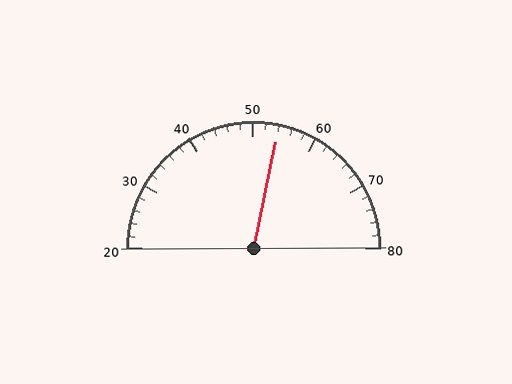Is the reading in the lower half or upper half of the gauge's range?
The reading is in the upper half of the range (20 to 80).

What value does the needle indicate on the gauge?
The needle indicates approximately 54.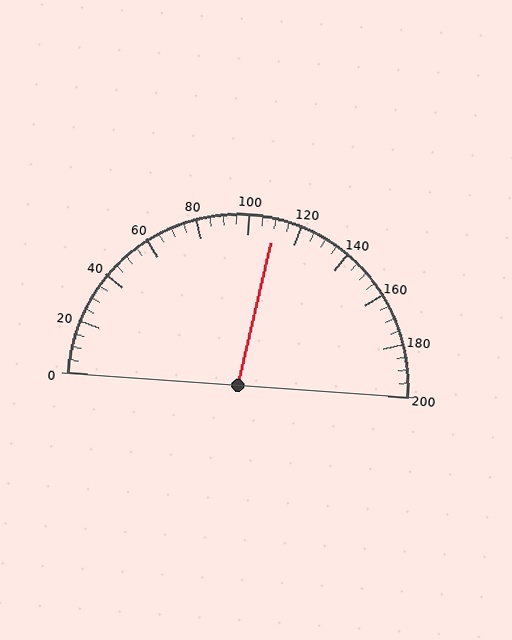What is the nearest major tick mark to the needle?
The nearest major tick mark is 120.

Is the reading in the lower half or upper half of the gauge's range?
The reading is in the upper half of the range (0 to 200).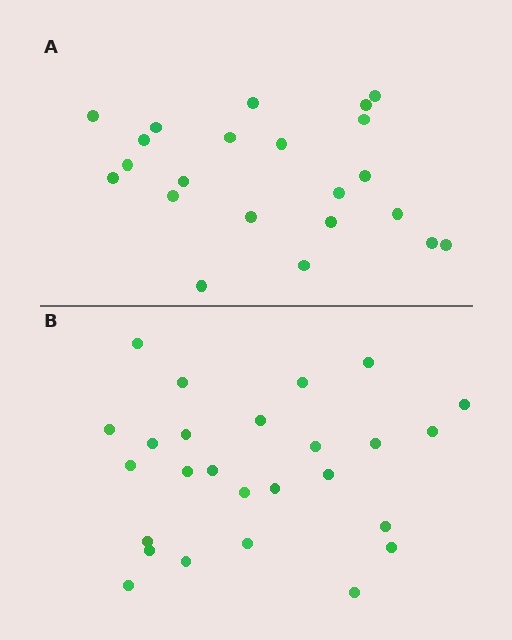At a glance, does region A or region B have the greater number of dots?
Region B (the bottom region) has more dots.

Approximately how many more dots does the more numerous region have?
Region B has about 4 more dots than region A.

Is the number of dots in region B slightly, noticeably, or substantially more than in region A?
Region B has only slightly more — the two regions are fairly close. The ratio is roughly 1.2 to 1.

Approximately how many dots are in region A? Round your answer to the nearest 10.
About 20 dots. (The exact count is 22, which rounds to 20.)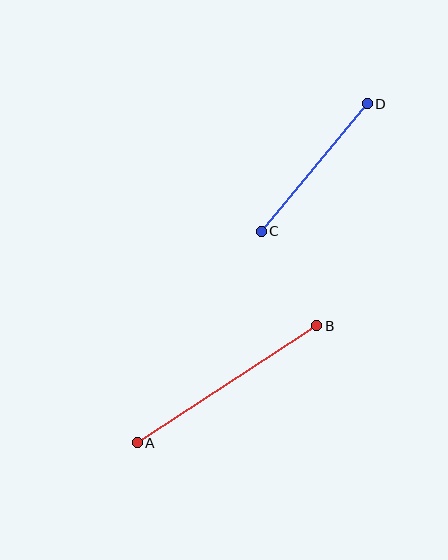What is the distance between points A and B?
The distance is approximately 214 pixels.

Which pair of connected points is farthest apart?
Points A and B are farthest apart.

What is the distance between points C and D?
The distance is approximately 166 pixels.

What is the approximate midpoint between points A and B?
The midpoint is at approximately (227, 384) pixels.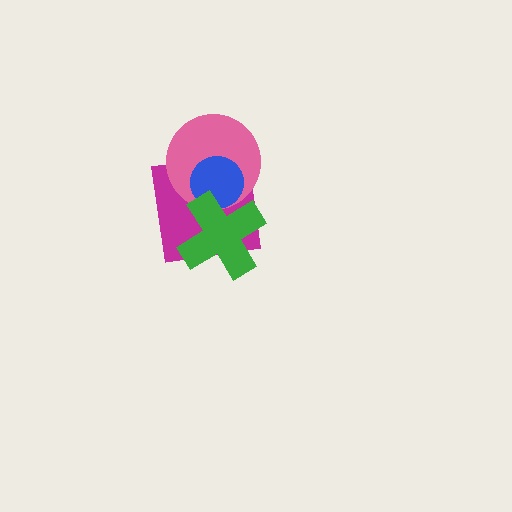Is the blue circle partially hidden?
Yes, it is partially covered by another shape.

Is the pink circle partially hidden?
Yes, it is partially covered by another shape.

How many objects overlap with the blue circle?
3 objects overlap with the blue circle.